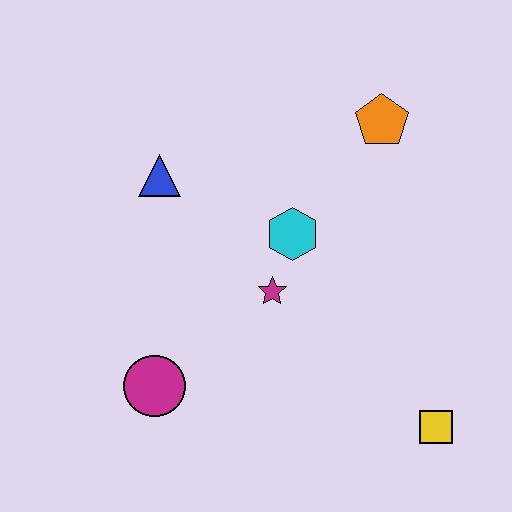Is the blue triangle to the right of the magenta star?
No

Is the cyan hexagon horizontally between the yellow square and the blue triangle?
Yes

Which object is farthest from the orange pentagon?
The magenta circle is farthest from the orange pentagon.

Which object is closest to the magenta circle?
The magenta star is closest to the magenta circle.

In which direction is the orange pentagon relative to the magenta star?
The orange pentagon is above the magenta star.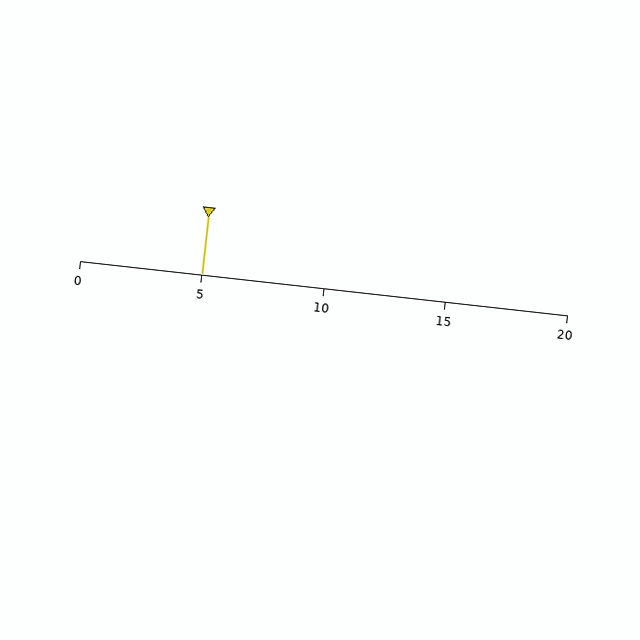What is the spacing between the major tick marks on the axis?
The major ticks are spaced 5 apart.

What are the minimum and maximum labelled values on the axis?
The axis runs from 0 to 20.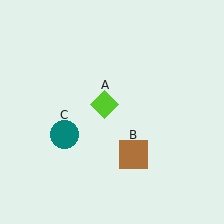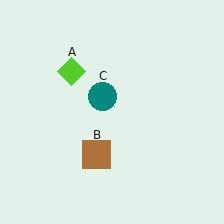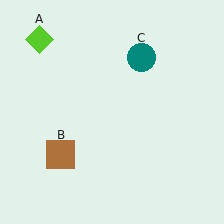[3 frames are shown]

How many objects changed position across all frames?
3 objects changed position: lime diamond (object A), brown square (object B), teal circle (object C).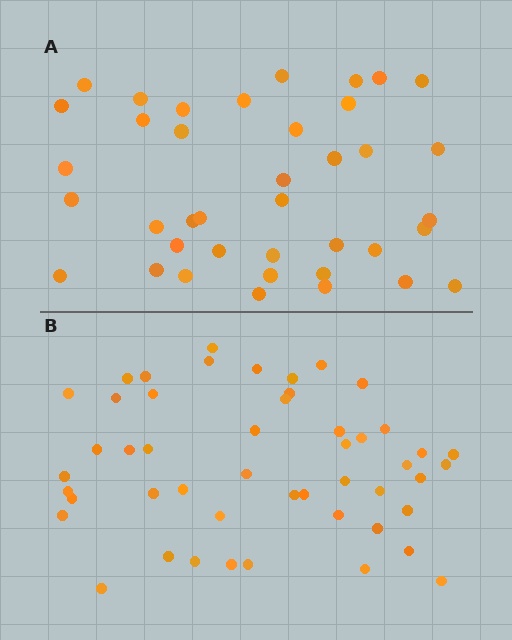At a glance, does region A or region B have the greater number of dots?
Region B (the bottom region) has more dots.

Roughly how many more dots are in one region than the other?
Region B has roughly 10 or so more dots than region A.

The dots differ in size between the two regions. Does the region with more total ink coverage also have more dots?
No. Region A has more total ink coverage because its dots are larger, but region B actually contains more individual dots. Total area can be misleading — the number of items is what matters here.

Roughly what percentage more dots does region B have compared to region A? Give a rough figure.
About 25% more.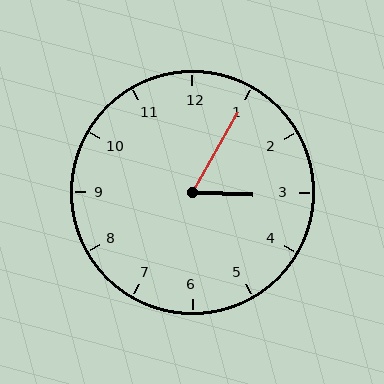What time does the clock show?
3:05.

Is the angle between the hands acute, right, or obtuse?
It is acute.